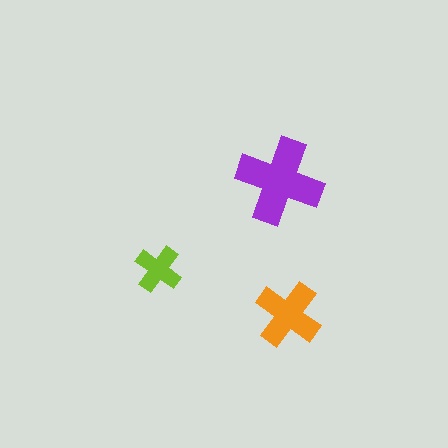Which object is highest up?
The purple cross is topmost.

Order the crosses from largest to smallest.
the purple one, the orange one, the lime one.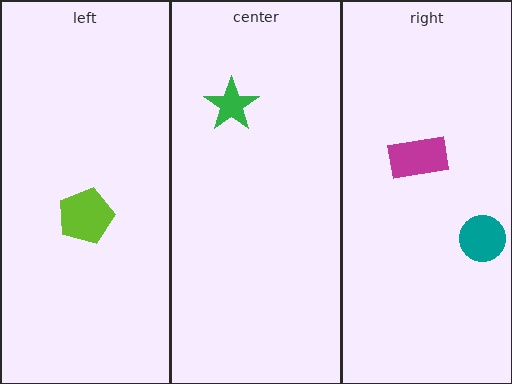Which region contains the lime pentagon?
The left region.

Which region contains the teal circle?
The right region.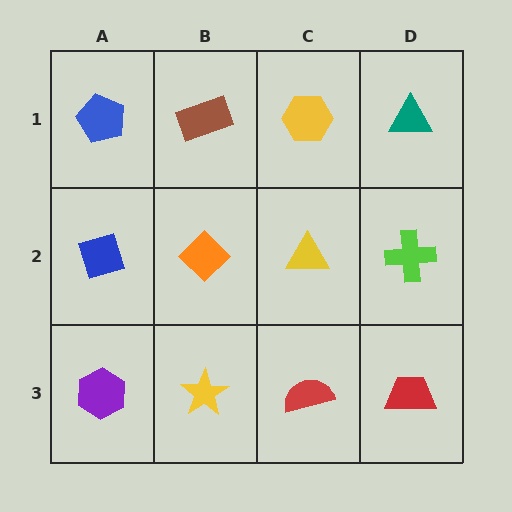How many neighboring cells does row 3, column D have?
2.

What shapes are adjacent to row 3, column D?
A lime cross (row 2, column D), a red semicircle (row 3, column C).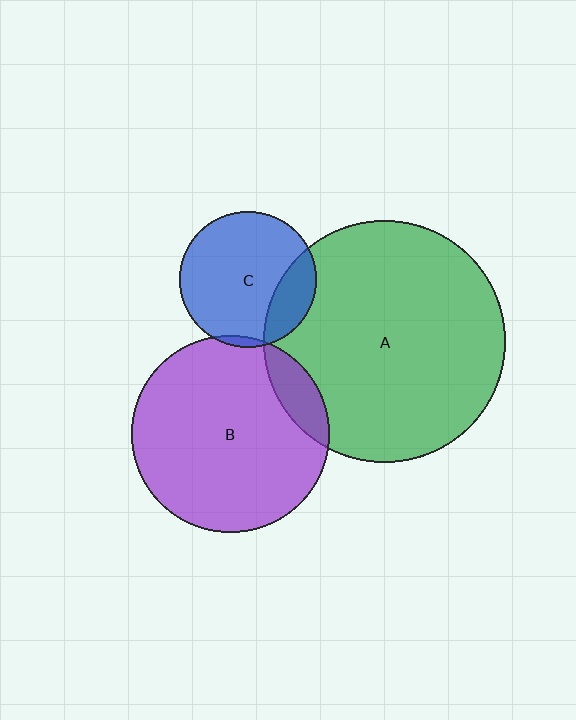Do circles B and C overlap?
Yes.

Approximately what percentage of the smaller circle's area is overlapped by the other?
Approximately 5%.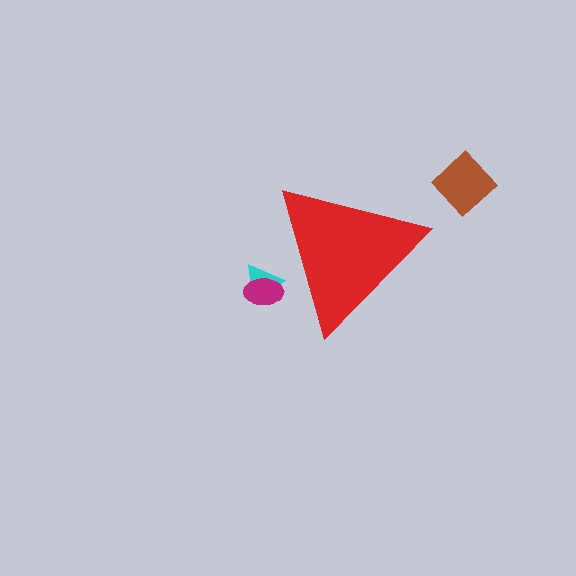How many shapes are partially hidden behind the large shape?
2 shapes are partially hidden.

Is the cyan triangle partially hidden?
Yes, the cyan triangle is partially hidden behind the red triangle.